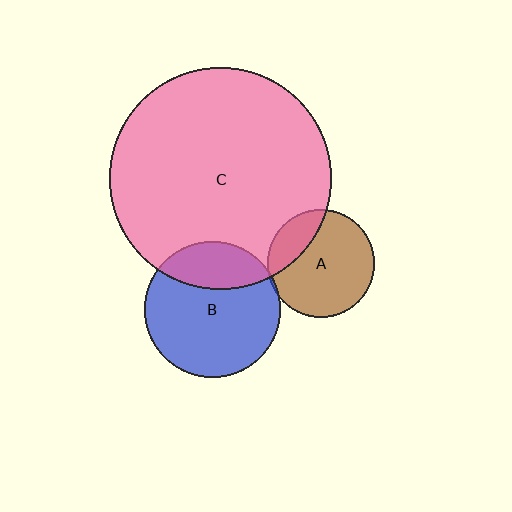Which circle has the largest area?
Circle C (pink).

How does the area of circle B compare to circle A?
Approximately 1.6 times.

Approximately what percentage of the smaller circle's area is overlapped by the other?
Approximately 25%.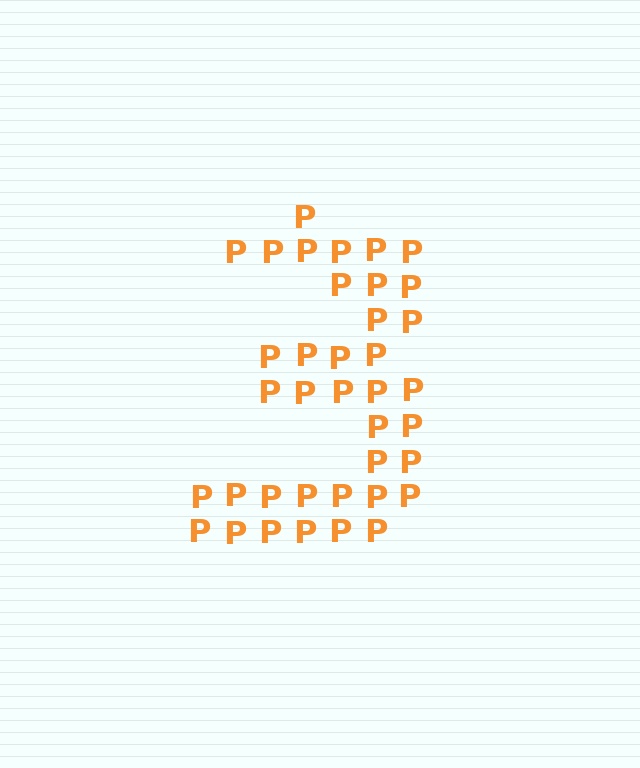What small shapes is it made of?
It is made of small letter P's.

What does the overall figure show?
The overall figure shows the digit 3.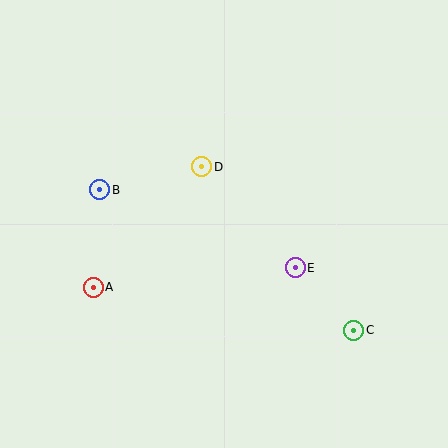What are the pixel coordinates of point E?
Point E is at (295, 268).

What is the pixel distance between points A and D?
The distance between A and D is 162 pixels.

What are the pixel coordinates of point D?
Point D is at (202, 167).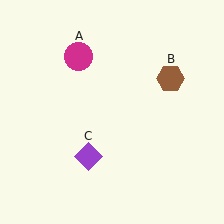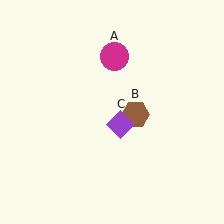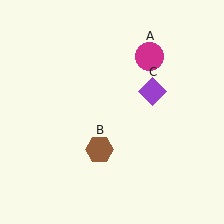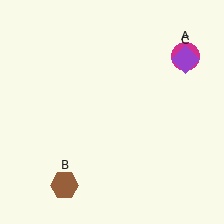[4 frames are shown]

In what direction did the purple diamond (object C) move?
The purple diamond (object C) moved up and to the right.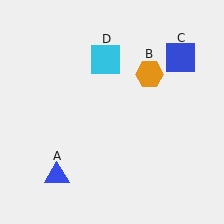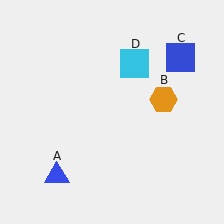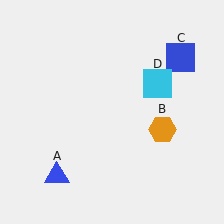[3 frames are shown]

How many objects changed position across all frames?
2 objects changed position: orange hexagon (object B), cyan square (object D).